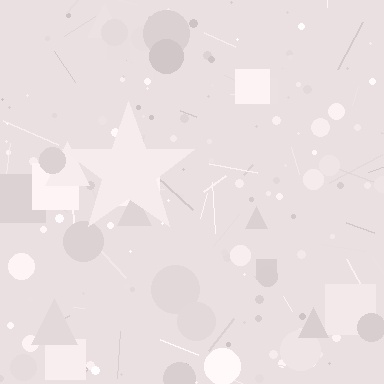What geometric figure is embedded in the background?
A star is embedded in the background.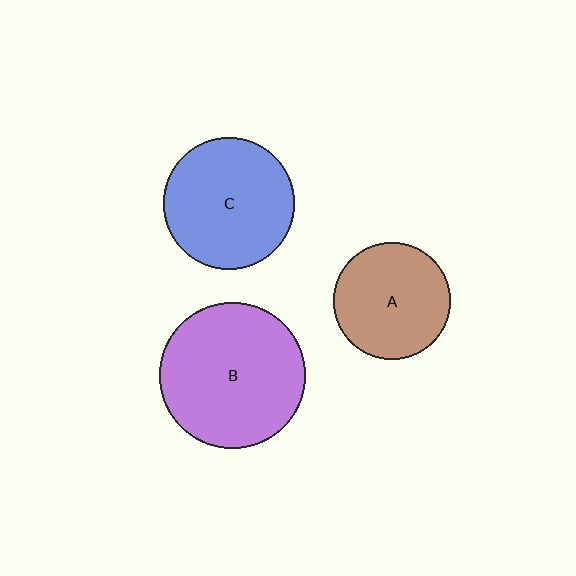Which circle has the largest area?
Circle B (purple).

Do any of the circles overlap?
No, none of the circles overlap.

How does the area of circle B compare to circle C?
Approximately 1.2 times.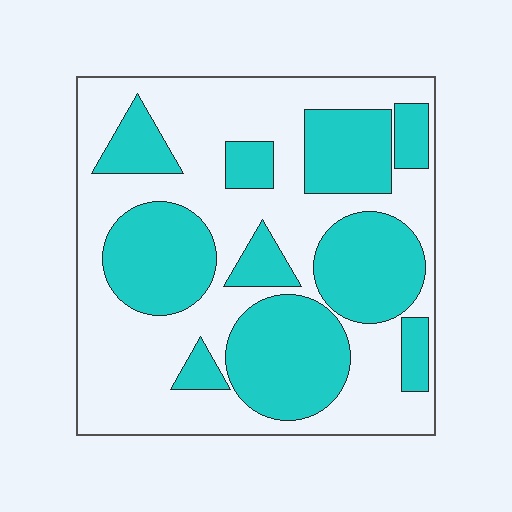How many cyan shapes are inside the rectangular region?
10.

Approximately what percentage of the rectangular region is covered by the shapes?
Approximately 45%.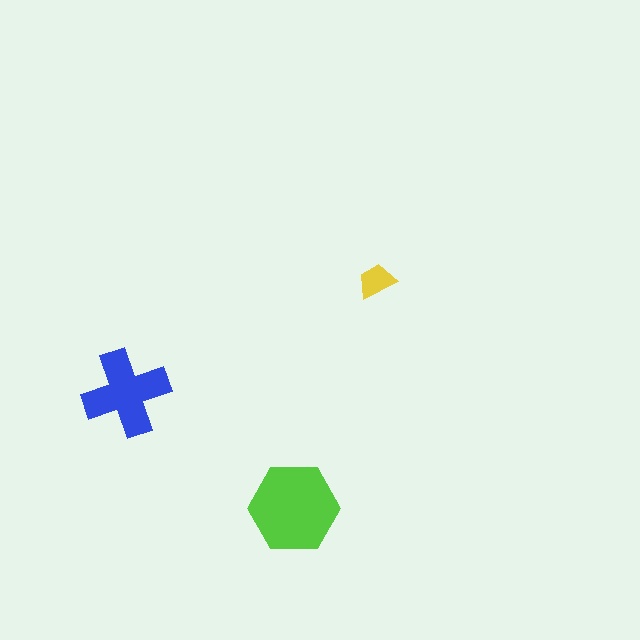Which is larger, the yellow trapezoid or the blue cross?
The blue cross.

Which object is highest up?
The yellow trapezoid is topmost.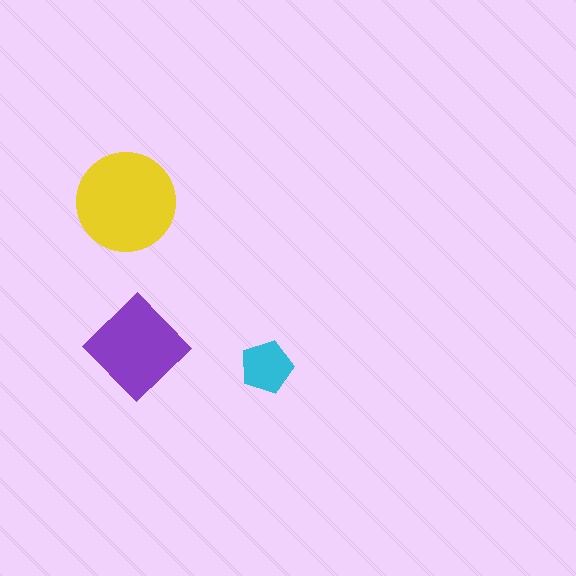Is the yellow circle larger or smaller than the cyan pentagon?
Larger.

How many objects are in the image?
There are 3 objects in the image.